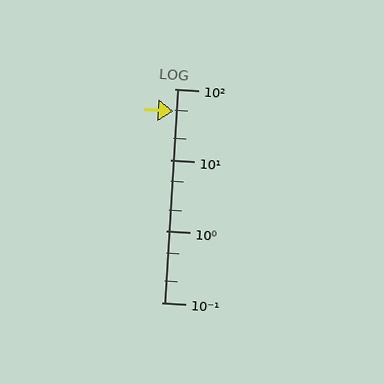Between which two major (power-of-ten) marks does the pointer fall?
The pointer is between 10 and 100.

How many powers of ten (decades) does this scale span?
The scale spans 3 decades, from 0.1 to 100.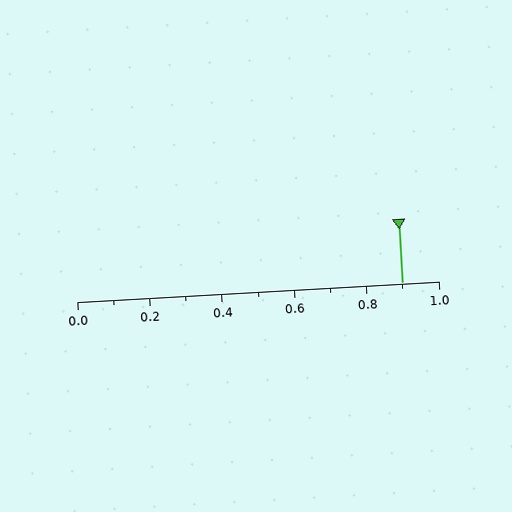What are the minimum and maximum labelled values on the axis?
The axis runs from 0.0 to 1.0.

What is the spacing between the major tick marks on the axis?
The major ticks are spaced 0.2 apart.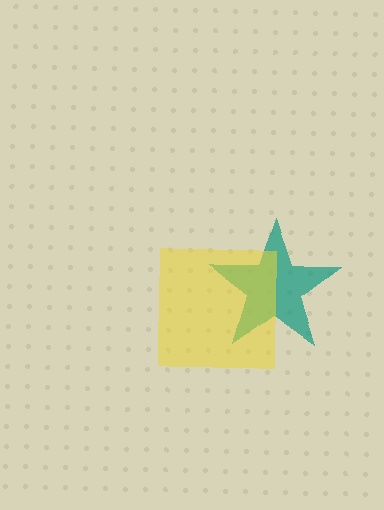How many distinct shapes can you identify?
There are 2 distinct shapes: a teal star, a yellow square.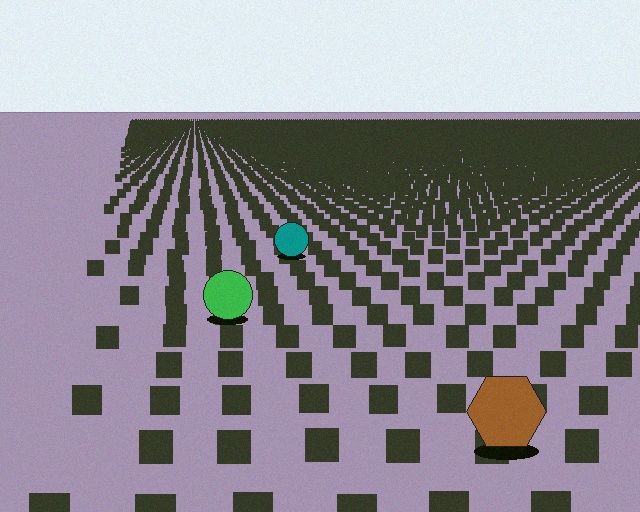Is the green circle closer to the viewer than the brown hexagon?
No. The brown hexagon is closer — you can tell from the texture gradient: the ground texture is coarser near it.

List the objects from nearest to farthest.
From nearest to farthest: the brown hexagon, the green circle, the teal circle.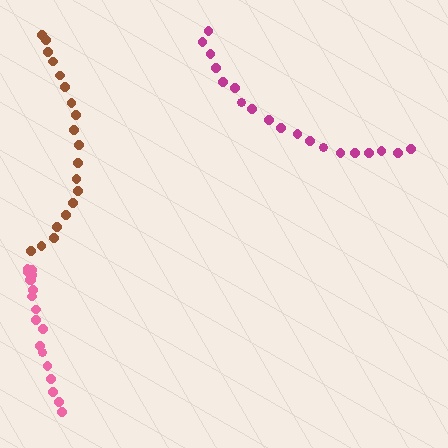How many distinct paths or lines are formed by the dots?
There are 3 distinct paths.